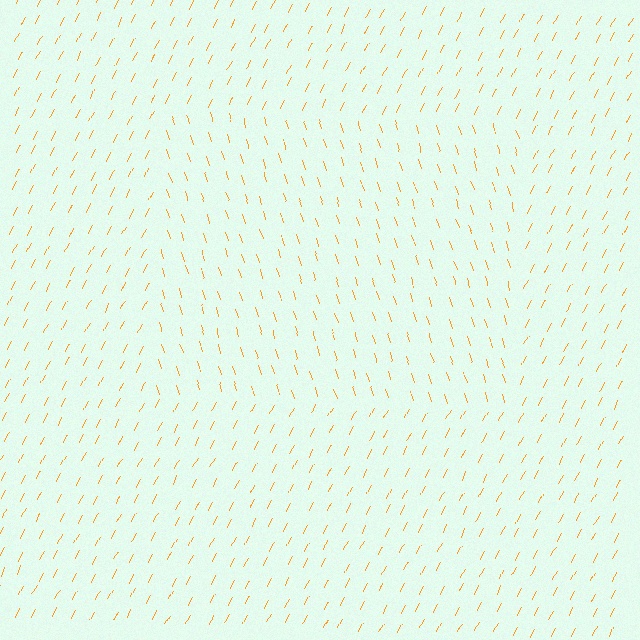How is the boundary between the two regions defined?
The boundary is defined purely by a change in line orientation (approximately 45 degrees difference). All lines are the same color and thickness.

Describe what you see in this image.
The image is filled with small orange line segments. A rectangle region in the image has lines oriented differently from the surrounding lines, creating a visible texture boundary.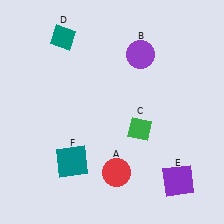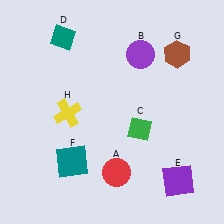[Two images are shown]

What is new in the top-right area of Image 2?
A brown hexagon (G) was added in the top-right area of Image 2.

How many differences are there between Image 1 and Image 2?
There are 2 differences between the two images.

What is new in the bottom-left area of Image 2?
A yellow cross (H) was added in the bottom-left area of Image 2.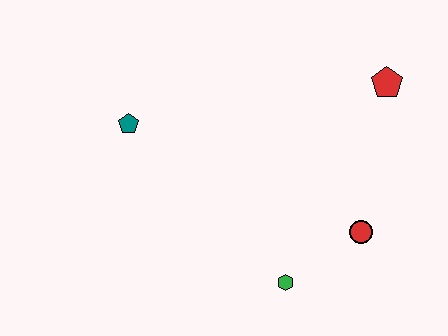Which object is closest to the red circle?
The green hexagon is closest to the red circle.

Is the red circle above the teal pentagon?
No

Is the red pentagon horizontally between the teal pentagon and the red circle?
No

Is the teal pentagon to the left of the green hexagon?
Yes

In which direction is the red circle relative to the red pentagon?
The red circle is below the red pentagon.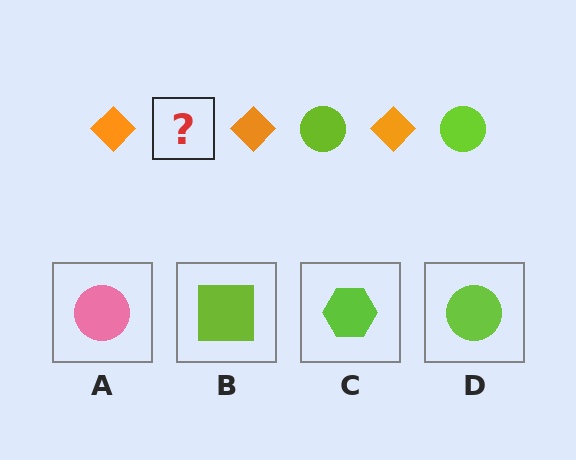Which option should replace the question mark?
Option D.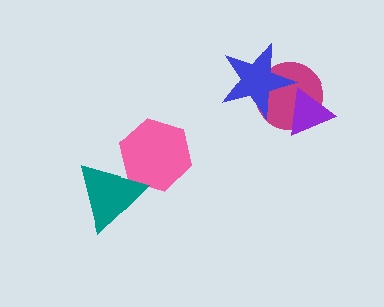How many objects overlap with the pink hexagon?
1 object overlaps with the pink hexagon.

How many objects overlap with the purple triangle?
1 object overlaps with the purple triangle.